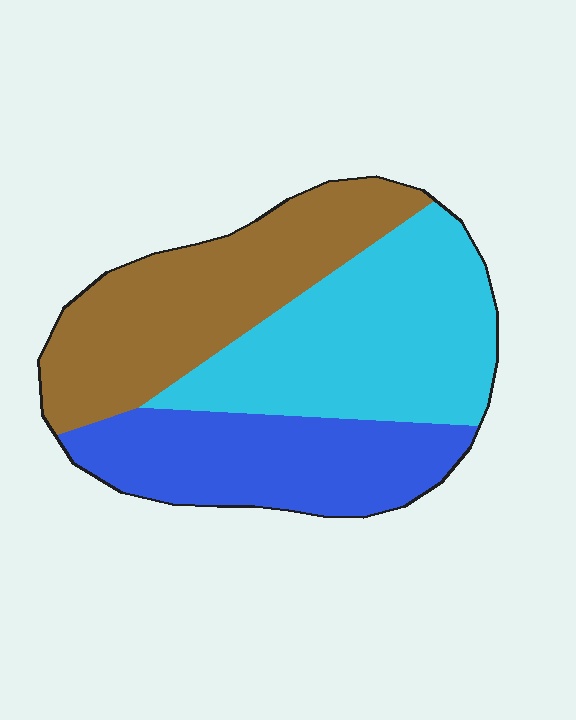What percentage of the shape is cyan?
Cyan covers around 35% of the shape.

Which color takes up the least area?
Blue, at roughly 30%.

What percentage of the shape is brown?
Brown takes up about one third (1/3) of the shape.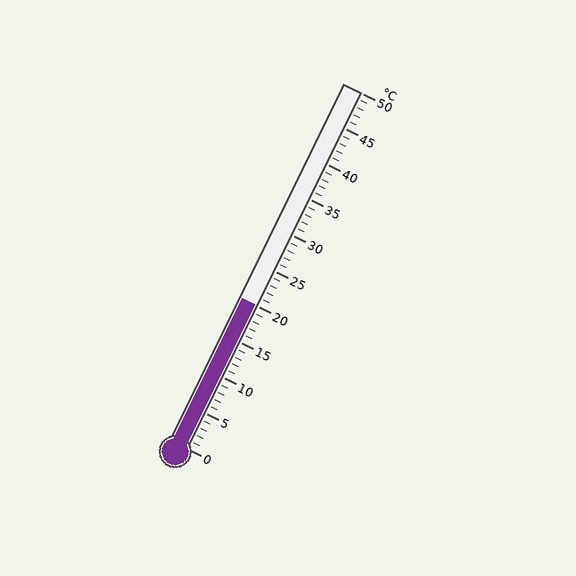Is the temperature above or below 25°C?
The temperature is below 25°C.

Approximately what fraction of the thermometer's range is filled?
The thermometer is filled to approximately 40% of its range.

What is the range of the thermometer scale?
The thermometer scale ranges from 0°C to 50°C.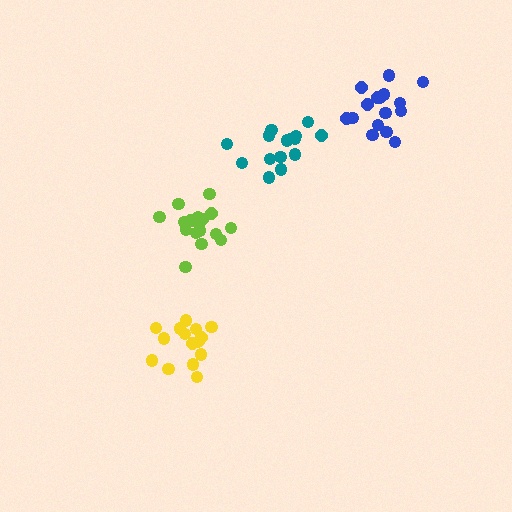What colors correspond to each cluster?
The clusters are colored: blue, lime, teal, yellow.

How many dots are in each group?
Group 1: 16 dots, Group 2: 18 dots, Group 3: 15 dots, Group 4: 16 dots (65 total).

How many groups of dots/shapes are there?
There are 4 groups.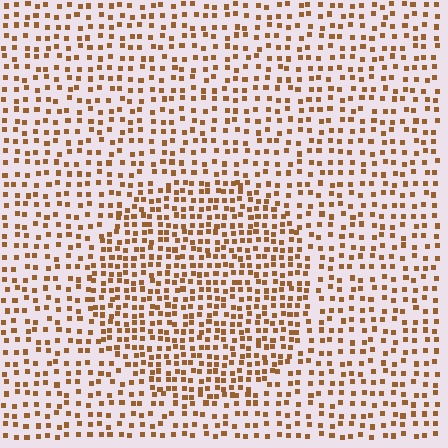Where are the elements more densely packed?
The elements are more densely packed inside the circle boundary.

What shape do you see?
I see a circle.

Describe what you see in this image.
The image contains small brown elements arranged at two different densities. A circle-shaped region is visible where the elements are more densely packed than the surrounding area.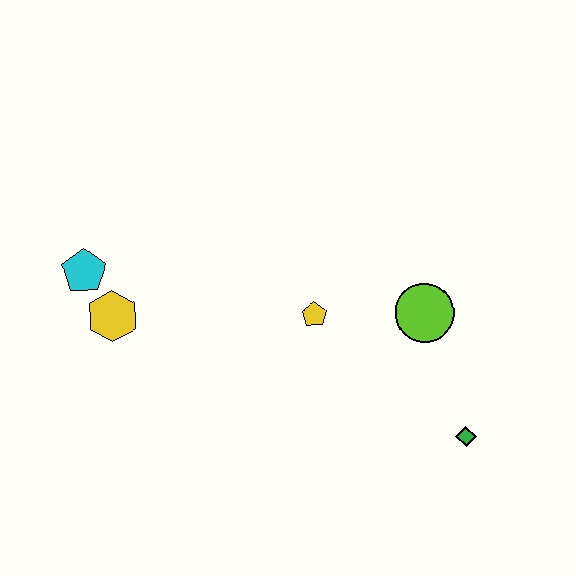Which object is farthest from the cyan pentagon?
The green diamond is farthest from the cyan pentagon.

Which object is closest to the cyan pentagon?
The yellow hexagon is closest to the cyan pentagon.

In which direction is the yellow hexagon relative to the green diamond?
The yellow hexagon is to the left of the green diamond.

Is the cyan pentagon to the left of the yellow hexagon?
Yes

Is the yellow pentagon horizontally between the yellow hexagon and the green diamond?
Yes